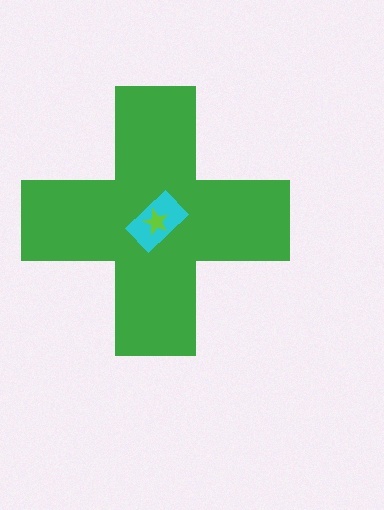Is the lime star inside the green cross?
Yes.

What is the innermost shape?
The lime star.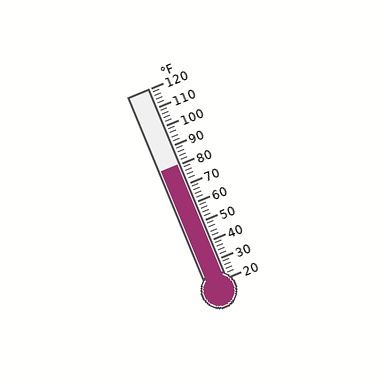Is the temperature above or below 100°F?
The temperature is below 100°F.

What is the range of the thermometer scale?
The thermometer scale ranges from 20°F to 120°F.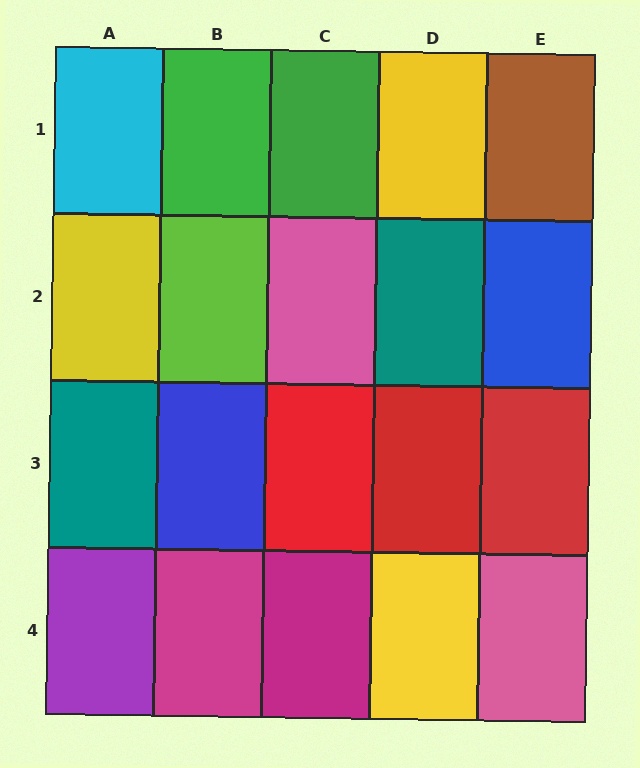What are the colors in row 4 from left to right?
Purple, magenta, magenta, yellow, pink.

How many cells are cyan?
1 cell is cyan.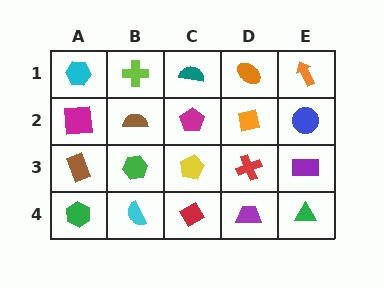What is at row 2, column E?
A blue circle.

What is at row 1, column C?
A teal semicircle.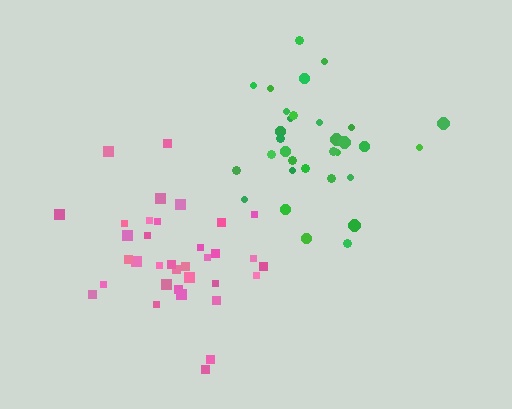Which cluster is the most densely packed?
Green.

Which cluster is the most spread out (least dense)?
Pink.